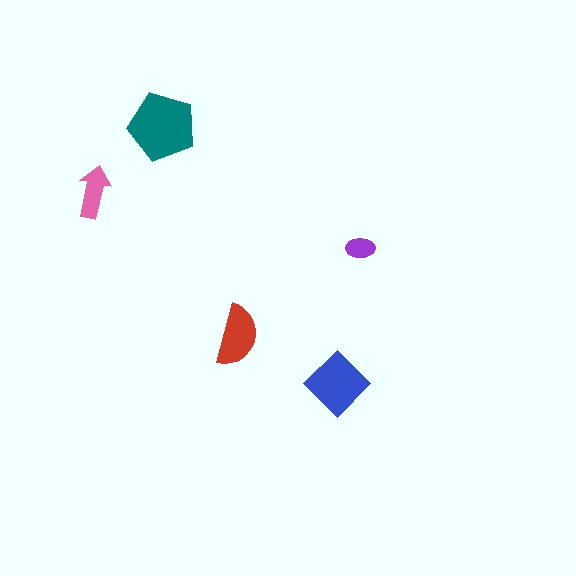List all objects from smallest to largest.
The purple ellipse, the pink arrow, the red semicircle, the blue diamond, the teal pentagon.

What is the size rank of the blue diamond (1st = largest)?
2nd.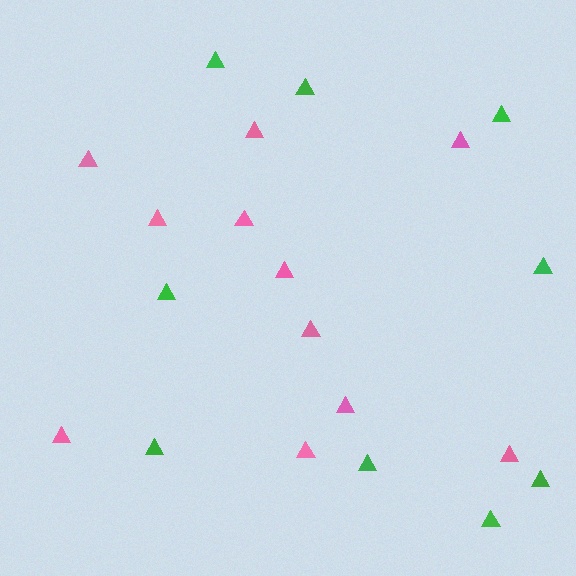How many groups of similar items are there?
There are 2 groups: one group of green triangles (9) and one group of pink triangles (11).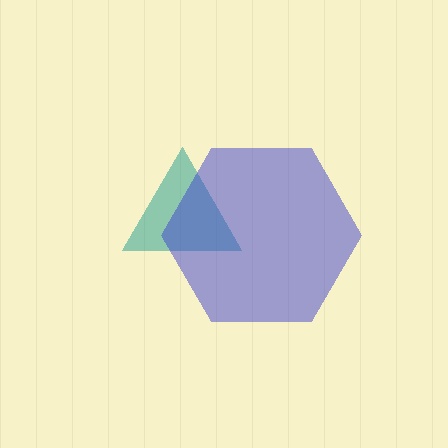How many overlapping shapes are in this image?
There are 2 overlapping shapes in the image.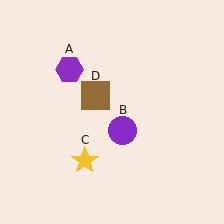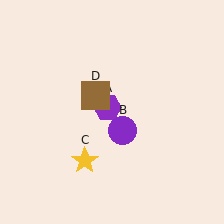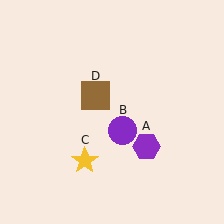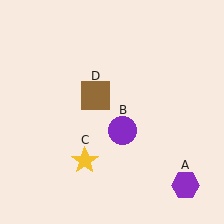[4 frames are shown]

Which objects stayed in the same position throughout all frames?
Purple circle (object B) and yellow star (object C) and brown square (object D) remained stationary.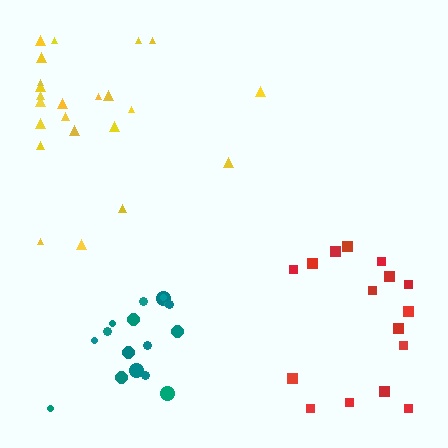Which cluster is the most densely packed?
Teal.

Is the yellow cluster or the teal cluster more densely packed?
Teal.